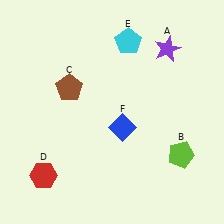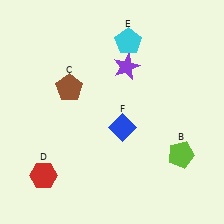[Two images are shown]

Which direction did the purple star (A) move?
The purple star (A) moved left.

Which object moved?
The purple star (A) moved left.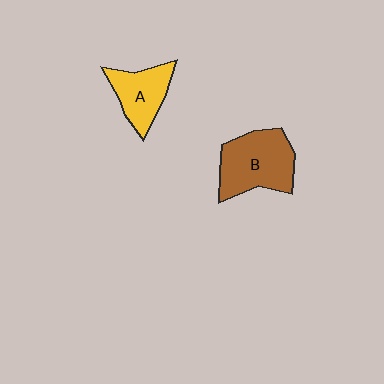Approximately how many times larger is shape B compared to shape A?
Approximately 1.5 times.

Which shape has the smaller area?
Shape A (yellow).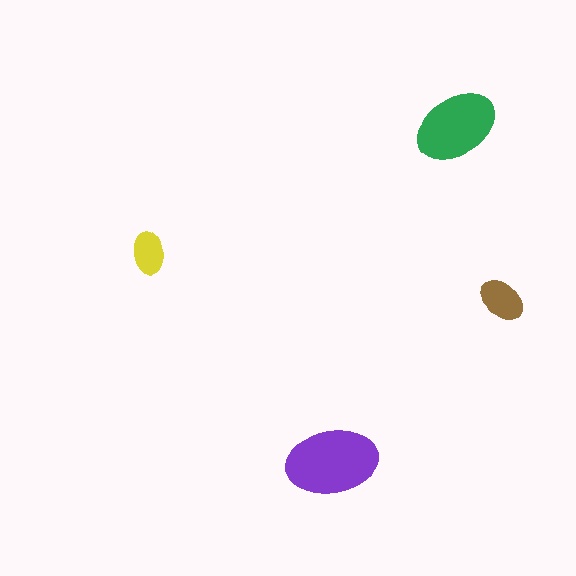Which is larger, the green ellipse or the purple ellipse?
The purple one.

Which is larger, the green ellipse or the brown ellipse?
The green one.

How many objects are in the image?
There are 4 objects in the image.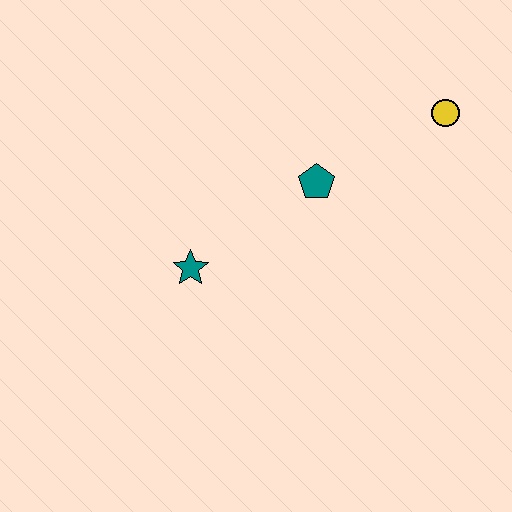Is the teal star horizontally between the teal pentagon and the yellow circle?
No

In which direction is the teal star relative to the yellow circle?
The teal star is to the left of the yellow circle.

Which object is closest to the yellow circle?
The teal pentagon is closest to the yellow circle.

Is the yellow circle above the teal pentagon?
Yes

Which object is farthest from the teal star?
The yellow circle is farthest from the teal star.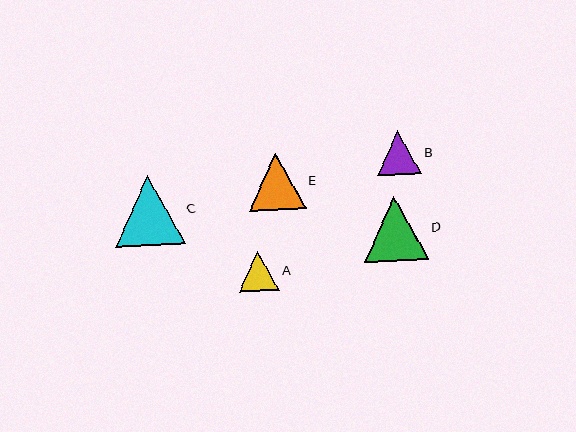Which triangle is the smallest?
Triangle A is the smallest with a size of approximately 41 pixels.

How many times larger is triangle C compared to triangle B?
Triangle C is approximately 1.6 times the size of triangle B.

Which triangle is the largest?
Triangle C is the largest with a size of approximately 69 pixels.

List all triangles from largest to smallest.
From largest to smallest: C, D, E, B, A.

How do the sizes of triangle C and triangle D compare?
Triangle C and triangle D are approximately the same size.